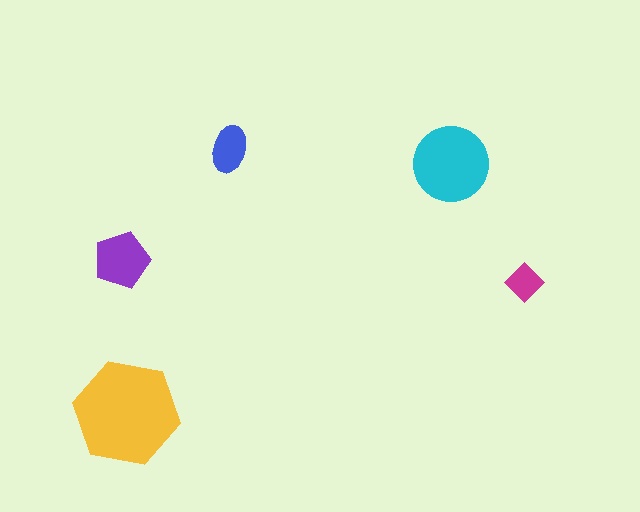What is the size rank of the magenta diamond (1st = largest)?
5th.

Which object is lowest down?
The yellow hexagon is bottommost.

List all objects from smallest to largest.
The magenta diamond, the blue ellipse, the purple pentagon, the cyan circle, the yellow hexagon.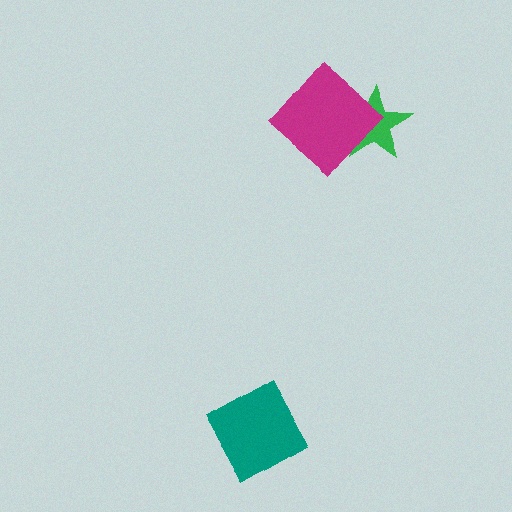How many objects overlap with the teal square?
0 objects overlap with the teal square.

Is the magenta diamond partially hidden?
No, no other shape covers it.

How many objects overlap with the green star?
1 object overlaps with the green star.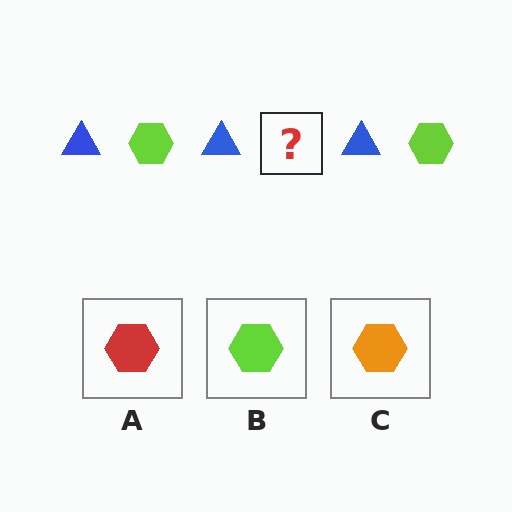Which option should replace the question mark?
Option B.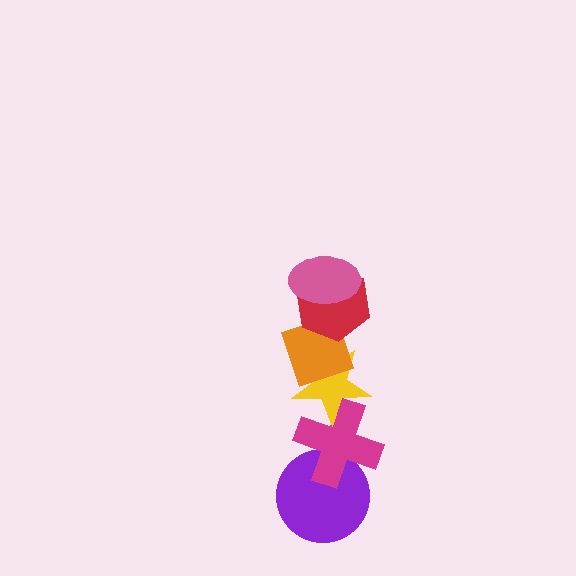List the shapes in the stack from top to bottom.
From top to bottom: the pink ellipse, the red hexagon, the orange diamond, the yellow star, the magenta cross, the purple circle.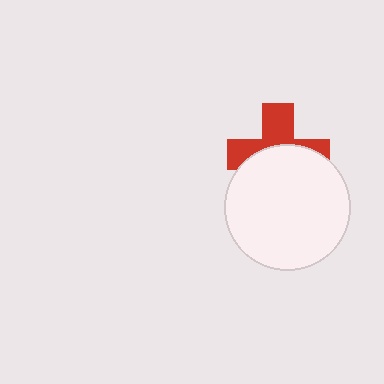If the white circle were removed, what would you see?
You would see the complete red cross.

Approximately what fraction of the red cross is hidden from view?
Roughly 54% of the red cross is hidden behind the white circle.